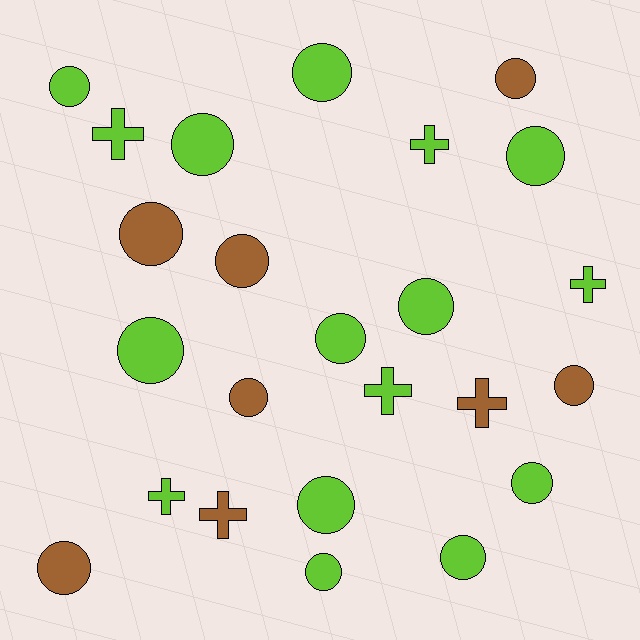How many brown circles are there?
There are 6 brown circles.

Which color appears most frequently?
Lime, with 16 objects.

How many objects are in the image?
There are 24 objects.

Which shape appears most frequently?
Circle, with 17 objects.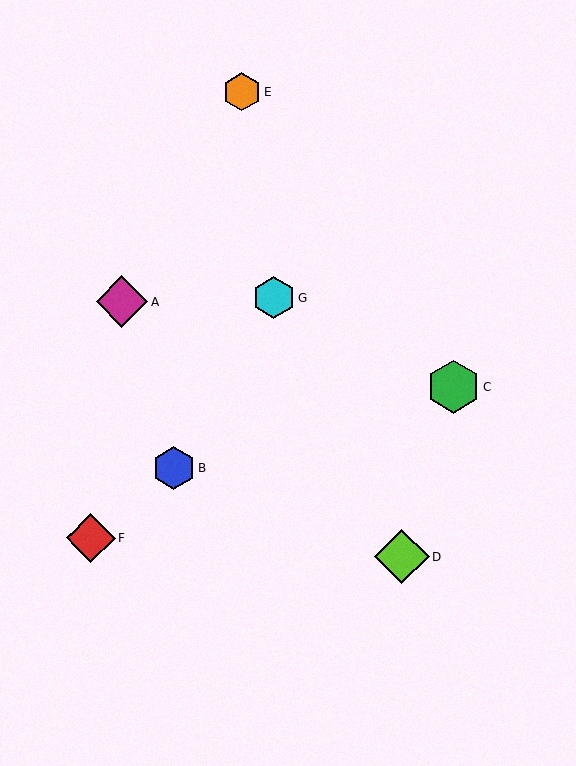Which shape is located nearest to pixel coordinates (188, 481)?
The blue hexagon (labeled B) at (174, 468) is nearest to that location.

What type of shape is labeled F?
Shape F is a red diamond.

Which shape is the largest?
The lime diamond (labeled D) is the largest.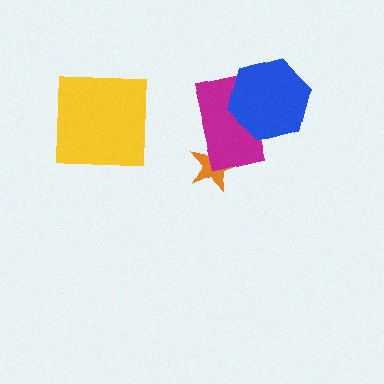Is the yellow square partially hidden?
No, no other shape covers it.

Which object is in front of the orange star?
The magenta rectangle is in front of the orange star.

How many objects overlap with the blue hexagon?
1 object overlaps with the blue hexagon.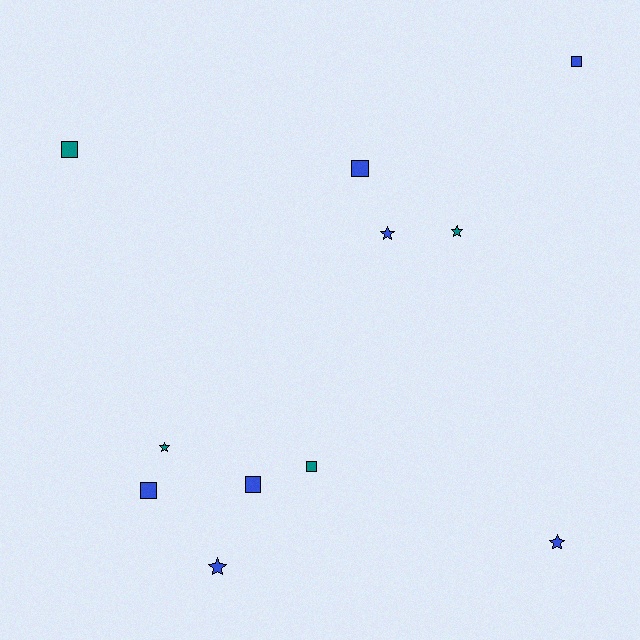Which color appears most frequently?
Blue, with 7 objects.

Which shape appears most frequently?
Square, with 6 objects.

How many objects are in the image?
There are 11 objects.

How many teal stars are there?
There are 2 teal stars.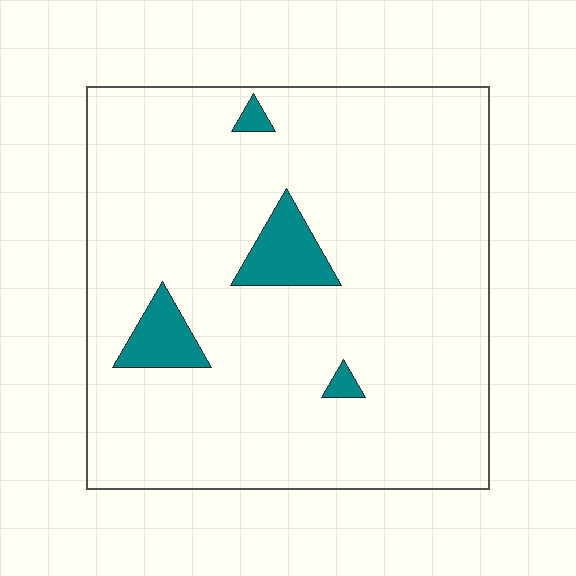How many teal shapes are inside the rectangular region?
4.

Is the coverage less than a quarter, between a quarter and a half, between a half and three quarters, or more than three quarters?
Less than a quarter.